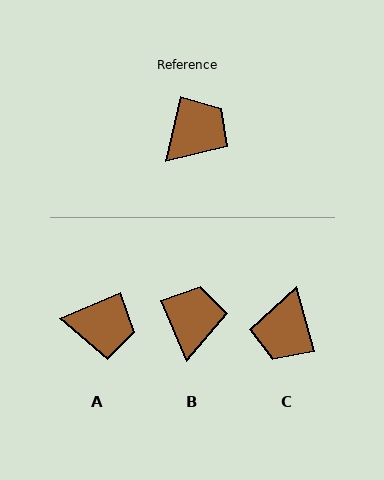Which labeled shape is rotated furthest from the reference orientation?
C, about 152 degrees away.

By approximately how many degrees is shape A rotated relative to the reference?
Approximately 54 degrees clockwise.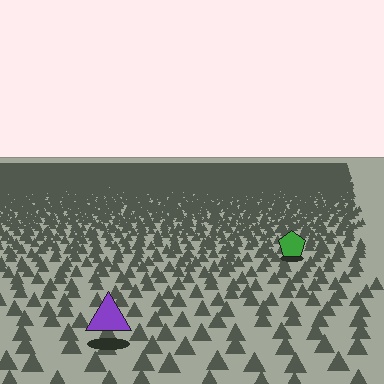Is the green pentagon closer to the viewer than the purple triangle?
No. The purple triangle is closer — you can tell from the texture gradient: the ground texture is coarser near it.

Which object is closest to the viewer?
The purple triangle is closest. The texture marks near it are larger and more spread out.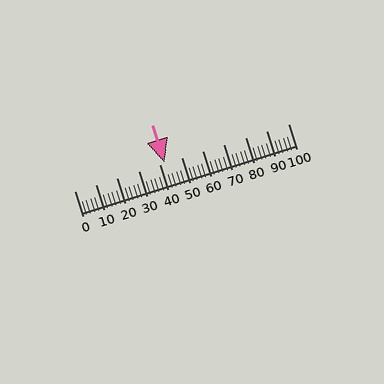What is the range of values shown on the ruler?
The ruler shows values from 0 to 100.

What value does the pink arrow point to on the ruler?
The pink arrow points to approximately 42.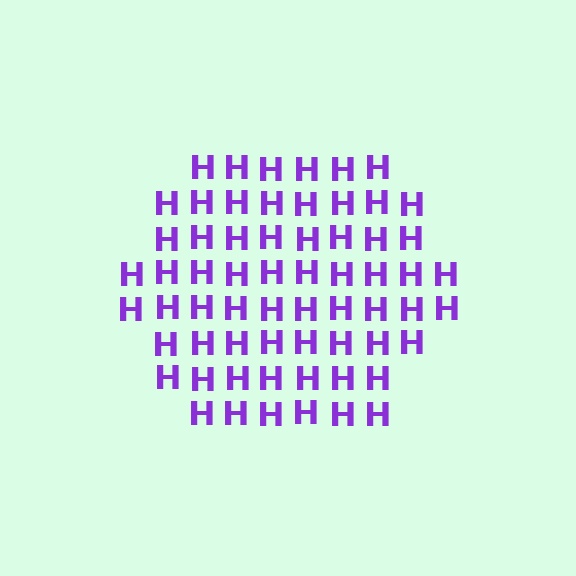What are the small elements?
The small elements are letter H's.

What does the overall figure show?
The overall figure shows a hexagon.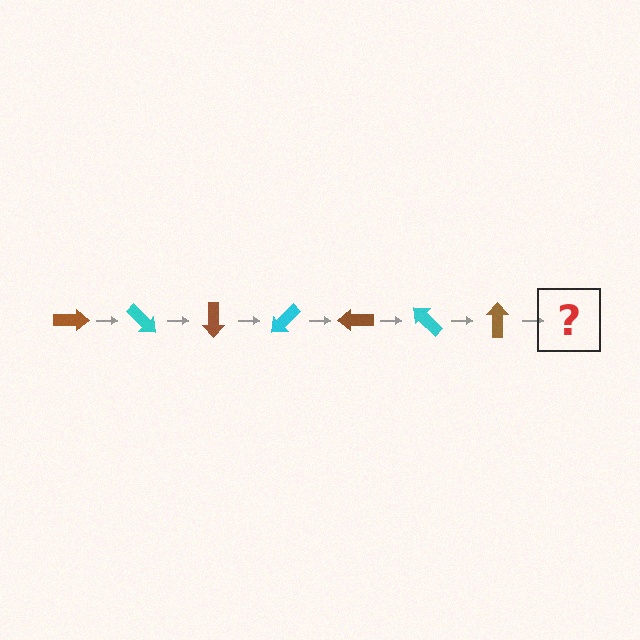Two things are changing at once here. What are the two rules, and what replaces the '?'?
The two rules are that it rotates 45 degrees each step and the color cycles through brown and cyan. The '?' should be a cyan arrow, rotated 315 degrees from the start.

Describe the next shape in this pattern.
It should be a cyan arrow, rotated 315 degrees from the start.